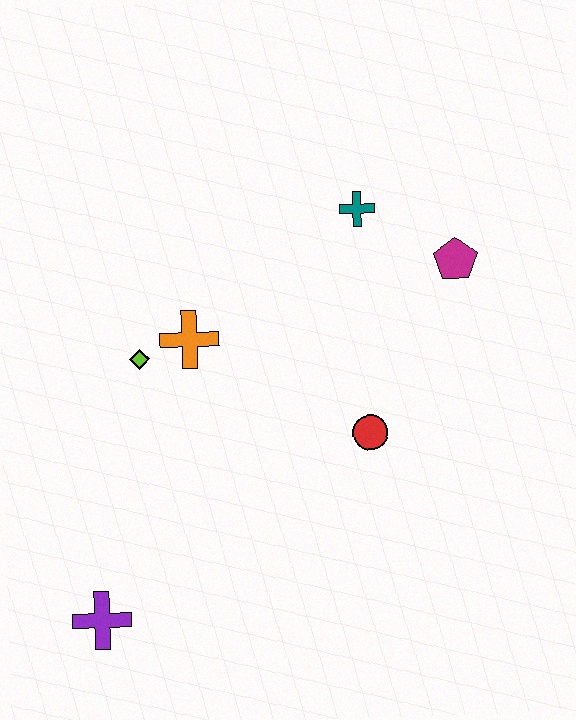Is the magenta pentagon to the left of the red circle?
No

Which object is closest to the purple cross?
The lime diamond is closest to the purple cross.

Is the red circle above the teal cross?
No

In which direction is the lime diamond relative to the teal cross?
The lime diamond is to the left of the teal cross.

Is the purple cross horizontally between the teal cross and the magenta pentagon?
No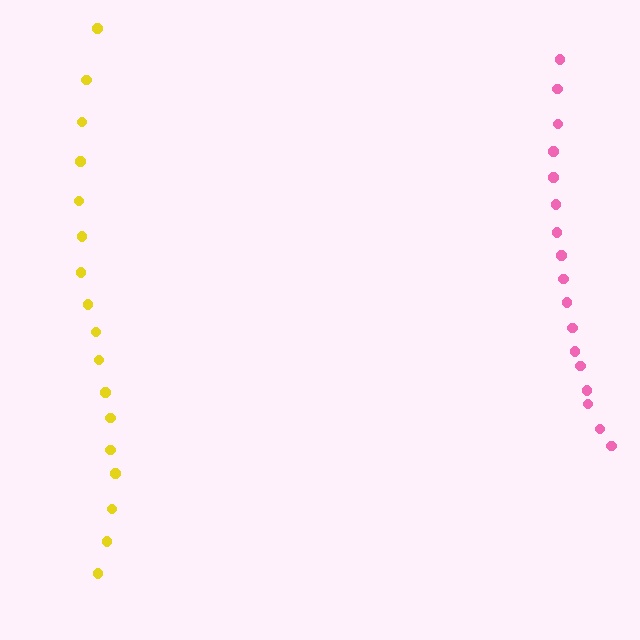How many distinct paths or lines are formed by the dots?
There are 2 distinct paths.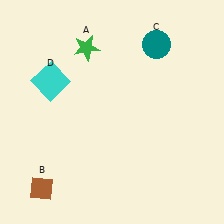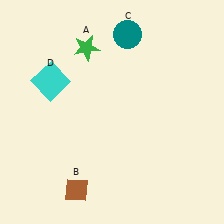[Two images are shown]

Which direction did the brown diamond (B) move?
The brown diamond (B) moved right.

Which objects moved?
The objects that moved are: the brown diamond (B), the teal circle (C).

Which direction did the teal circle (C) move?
The teal circle (C) moved left.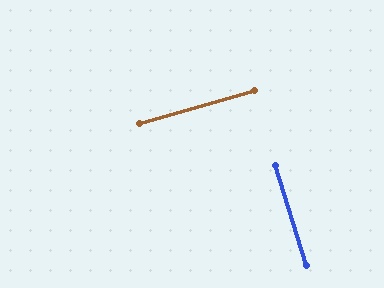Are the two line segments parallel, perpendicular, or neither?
Perpendicular — they meet at approximately 89°.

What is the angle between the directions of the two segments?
Approximately 89 degrees.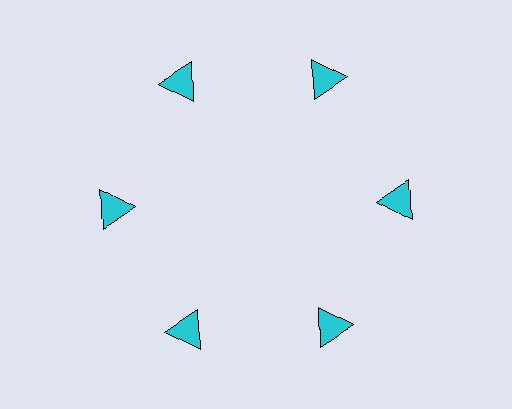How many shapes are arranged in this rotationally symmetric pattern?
There are 6 shapes, arranged in 6 groups of 1.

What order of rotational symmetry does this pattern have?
This pattern has 6-fold rotational symmetry.